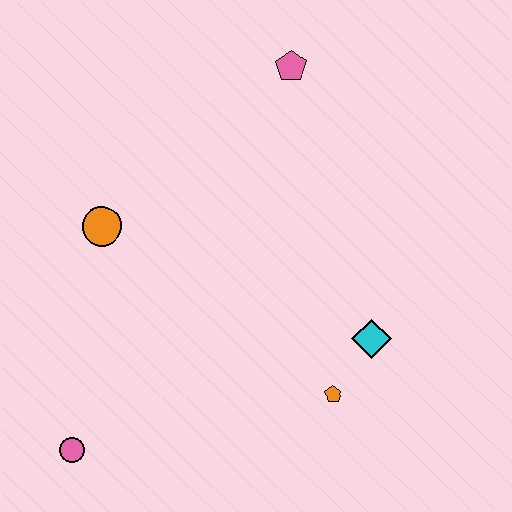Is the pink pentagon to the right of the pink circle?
Yes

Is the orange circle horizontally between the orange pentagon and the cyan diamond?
No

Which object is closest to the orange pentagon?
The cyan diamond is closest to the orange pentagon.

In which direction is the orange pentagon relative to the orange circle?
The orange pentagon is to the right of the orange circle.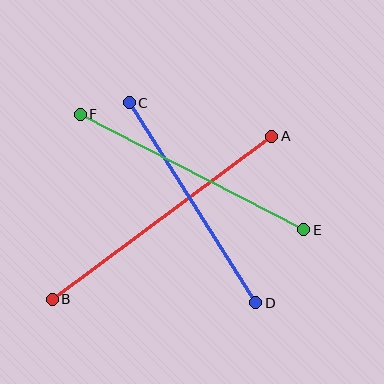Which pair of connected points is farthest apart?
Points A and B are farthest apart.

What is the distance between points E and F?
The distance is approximately 252 pixels.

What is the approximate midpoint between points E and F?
The midpoint is at approximately (192, 172) pixels.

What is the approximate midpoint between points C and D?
The midpoint is at approximately (192, 203) pixels.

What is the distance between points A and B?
The distance is approximately 274 pixels.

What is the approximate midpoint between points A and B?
The midpoint is at approximately (162, 218) pixels.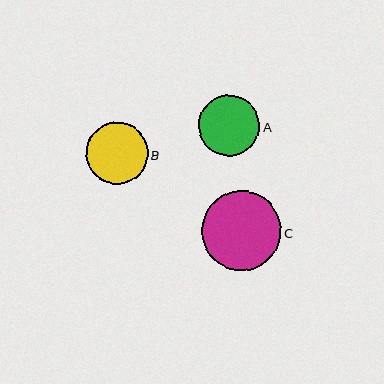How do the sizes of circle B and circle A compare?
Circle B and circle A are approximately the same size.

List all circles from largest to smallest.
From largest to smallest: C, B, A.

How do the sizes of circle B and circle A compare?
Circle B and circle A are approximately the same size.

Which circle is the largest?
Circle C is the largest with a size of approximately 79 pixels.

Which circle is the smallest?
Circle A is the smallest with a size of approximately 61 pixels.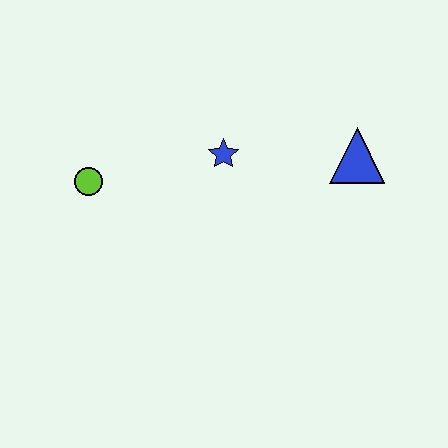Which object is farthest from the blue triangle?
The lime circle is farthest from the blue triangle.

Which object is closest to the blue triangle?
The blue star is closest to the blue triangle.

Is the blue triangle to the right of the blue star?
Yes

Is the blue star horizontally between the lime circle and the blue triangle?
Yes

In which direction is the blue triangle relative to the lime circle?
The blue triangle is to the right of the lime circle.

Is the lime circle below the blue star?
Yes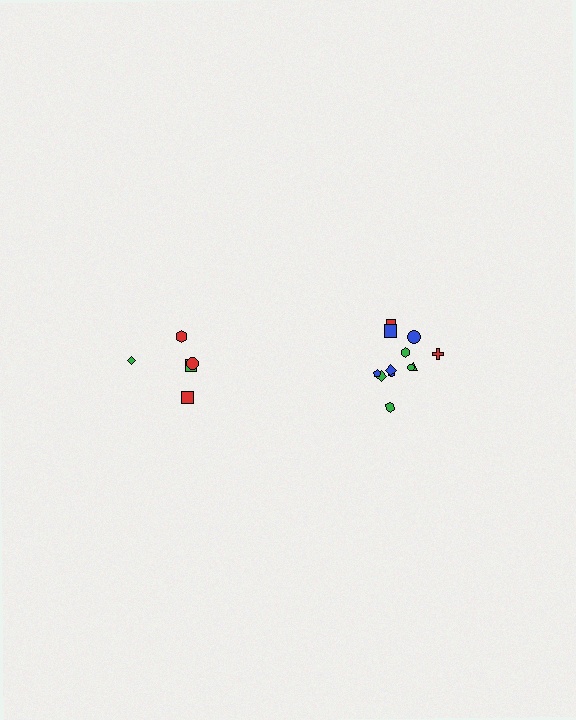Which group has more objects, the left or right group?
The right group.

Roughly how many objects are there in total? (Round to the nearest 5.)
Roughly 15 objects in total.